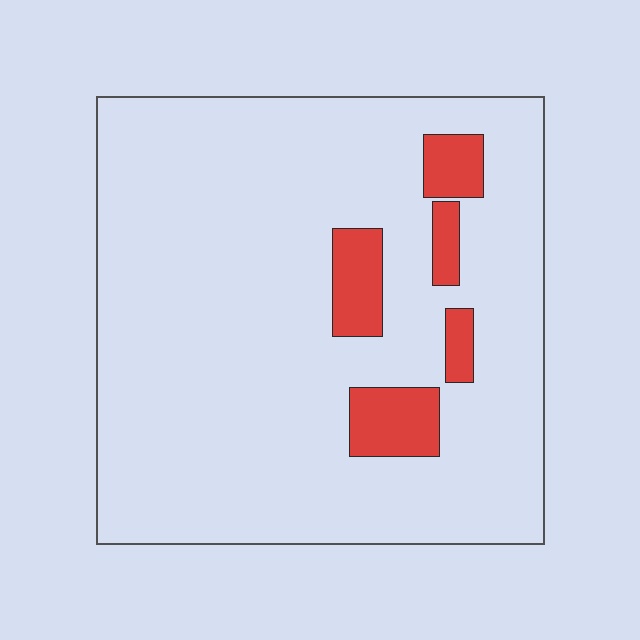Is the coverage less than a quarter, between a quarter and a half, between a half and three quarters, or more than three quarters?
Less than a quarter.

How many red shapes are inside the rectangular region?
5.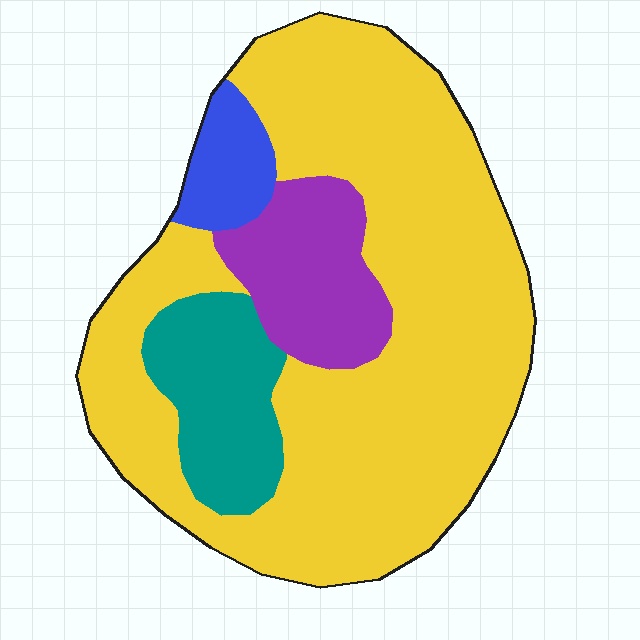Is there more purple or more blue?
Purple.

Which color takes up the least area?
Blue, at roughly 5%.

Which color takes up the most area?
Yellow, at roughly 70%.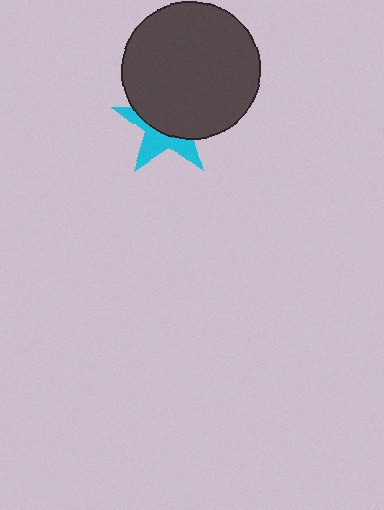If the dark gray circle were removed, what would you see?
You would see the complete cyan star.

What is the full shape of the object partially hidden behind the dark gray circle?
The partially hidden object is a cyan star.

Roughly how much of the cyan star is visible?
A small part of it is visible (roughly 40%).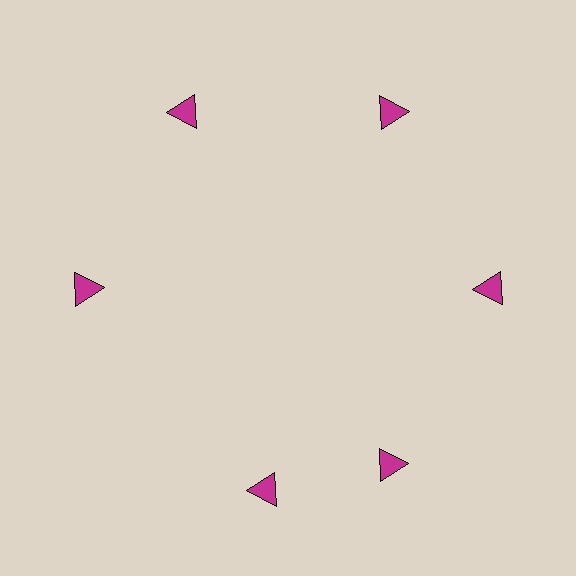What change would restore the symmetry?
The symmetry would be restored by rotating it back into even spacing with its neighbors so that all 6 triangles sit at equal angles and equal distance from the center.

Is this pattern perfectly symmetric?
No. The 6 magenta triangles are arranged in a ring, but one element near the 7 o'clock position is rotated out of alignment along the ring, breaking the 6-fold rotational symmetry.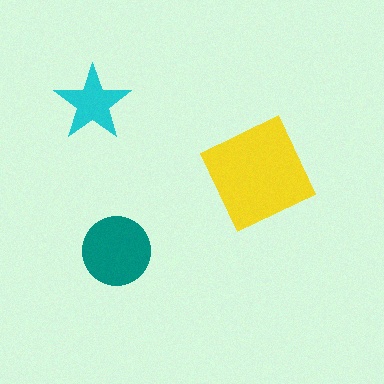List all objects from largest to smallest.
The yellow diamond, the teal circle, the cyan star.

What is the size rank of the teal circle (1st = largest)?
2nd.